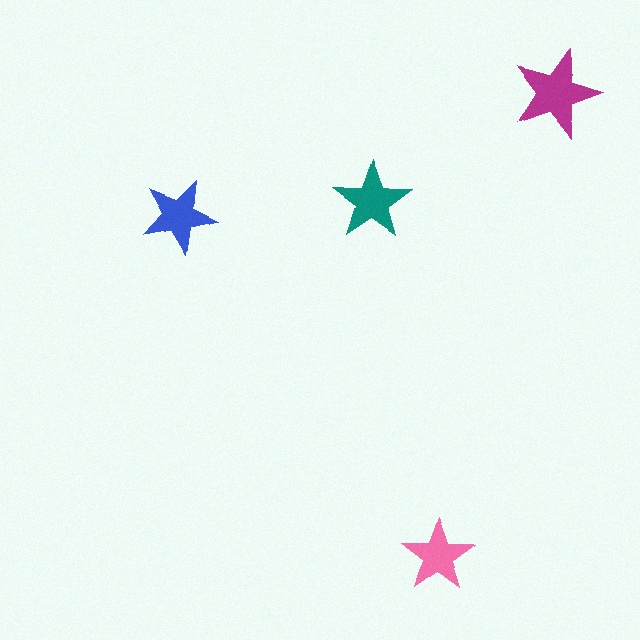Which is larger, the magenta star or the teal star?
The magenta one.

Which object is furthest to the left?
The blue star is leftmost.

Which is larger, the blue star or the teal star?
The teal one.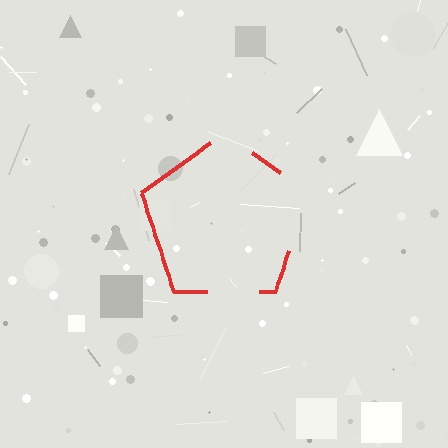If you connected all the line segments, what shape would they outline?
They would outline a pentagon.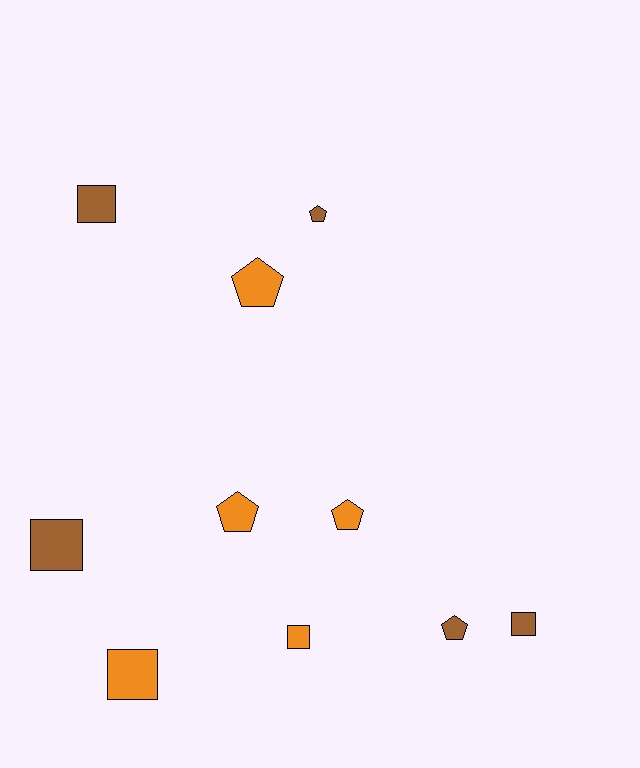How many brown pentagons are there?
There are 2 brown pentagons.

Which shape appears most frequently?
Square, with 5 objects.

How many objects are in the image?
There are 10 objects.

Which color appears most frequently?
Brown, with 5 objects.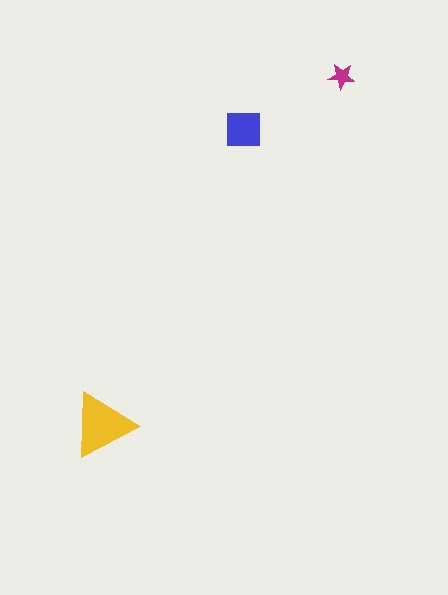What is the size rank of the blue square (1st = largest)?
2nd.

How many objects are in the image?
There are 3 objects in the image.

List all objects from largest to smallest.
The yellow triangle, the blue square, the magenta star.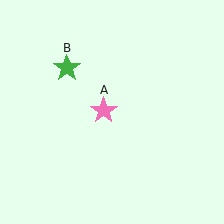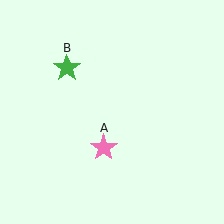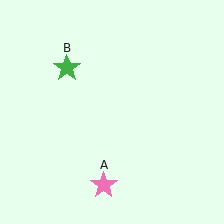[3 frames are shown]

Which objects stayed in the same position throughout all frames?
Green star (object B) remained stationary.